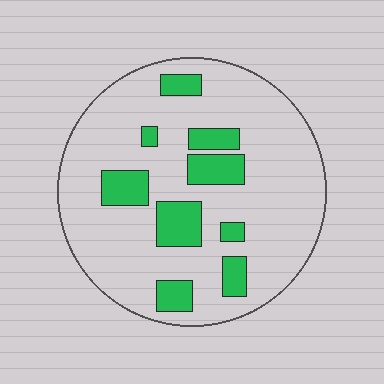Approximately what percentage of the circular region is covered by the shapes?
Approximately 20%.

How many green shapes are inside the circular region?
9.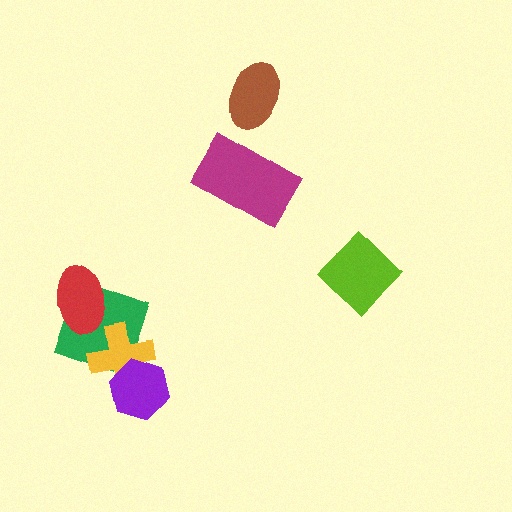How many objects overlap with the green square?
2 objects overlap with the green square.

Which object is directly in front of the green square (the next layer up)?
The yellow cross is directly in front of the green square.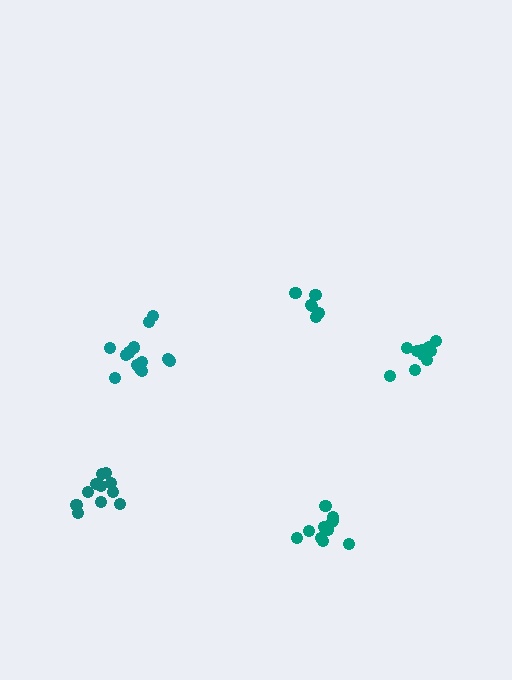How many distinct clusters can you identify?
There are 5 distinct clusters.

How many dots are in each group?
Group 1: 11 dots, Group 2: 10 dots, Group 3: 7 dots, Group 4: 13 dots, Group 5: 11 dots (52 total).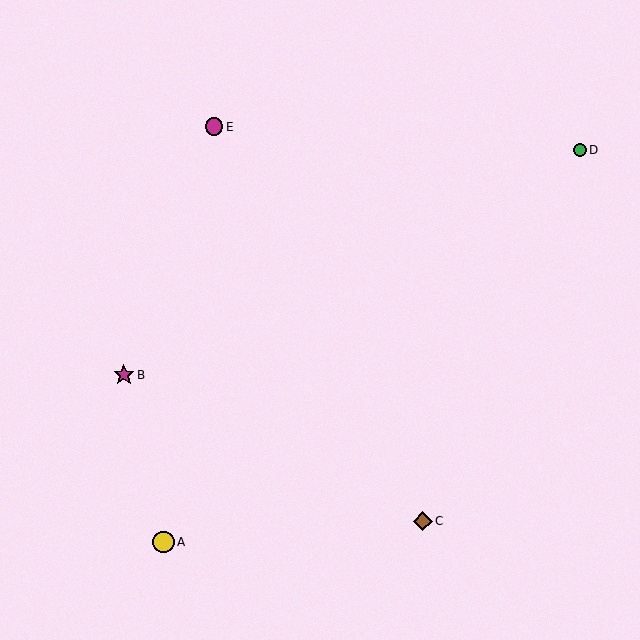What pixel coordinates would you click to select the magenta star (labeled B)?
Click at (124, 375) to select the magenta star B.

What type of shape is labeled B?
Shape B is a magenta star.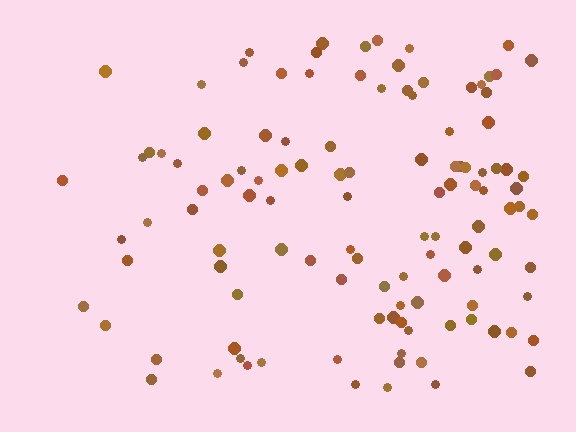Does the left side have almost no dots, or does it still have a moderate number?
Still a moderate number, just noticeably fewer than the right.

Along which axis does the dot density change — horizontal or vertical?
Horizontal.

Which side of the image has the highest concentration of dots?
The right.